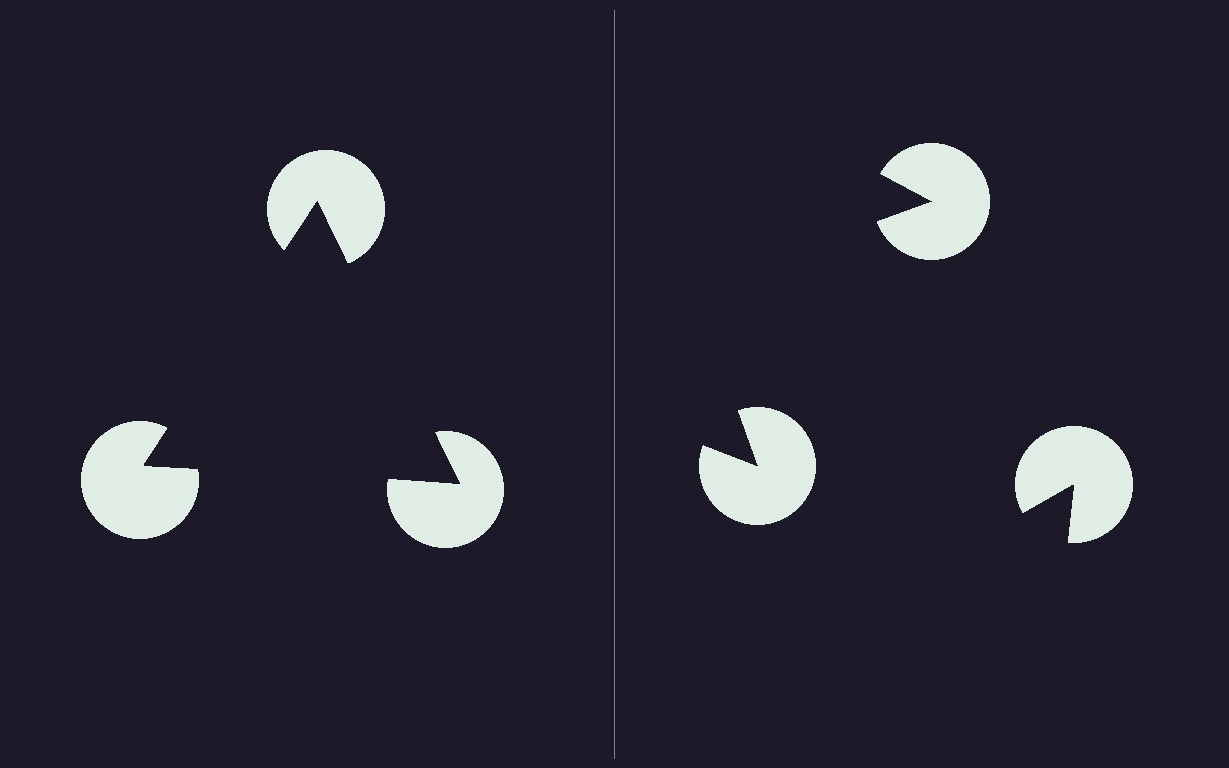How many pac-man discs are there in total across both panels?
6 — 3 on each side.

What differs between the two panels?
The pac-man discs are positioned identically on both sides; only the wedge orientations differ. On the left they align to a triangle; on the right they are misaligned.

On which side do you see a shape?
An illusory triangle appears on the left side. On the right side the wedge cuts are rotated, so no coherent shape forms.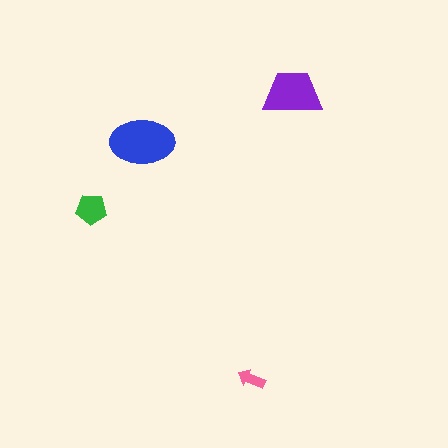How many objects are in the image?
There are 4 objects in the image.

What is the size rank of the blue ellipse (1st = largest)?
1st.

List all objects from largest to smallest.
The blue ellipse, the purple trapezoid, the green pentagon, the pink arrow.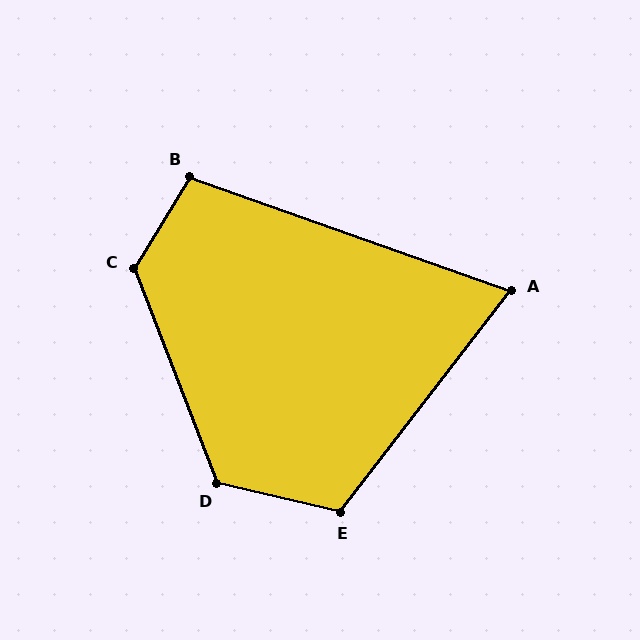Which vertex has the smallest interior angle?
A, at approximately 72 degrees.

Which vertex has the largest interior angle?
C, at approximately 127 degrees.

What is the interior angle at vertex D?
Approximately 124 degrees (obtuse).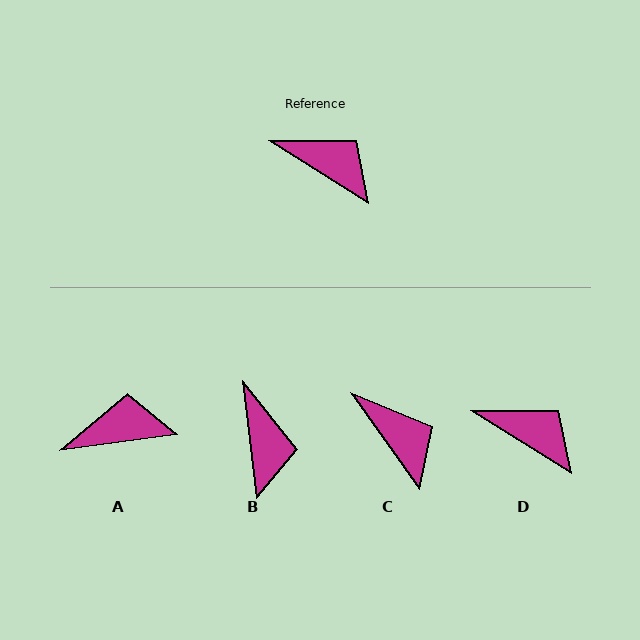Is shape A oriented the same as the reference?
No, it is off by about 40 degrees.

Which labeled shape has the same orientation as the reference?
D.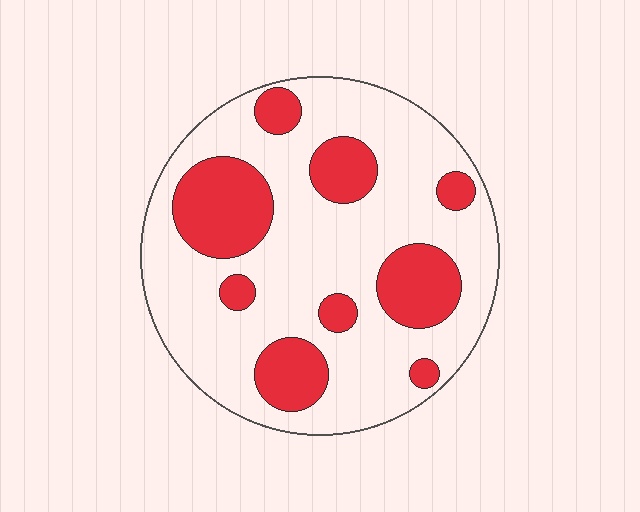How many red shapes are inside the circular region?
9.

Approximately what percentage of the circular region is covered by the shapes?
Approximately 30%.